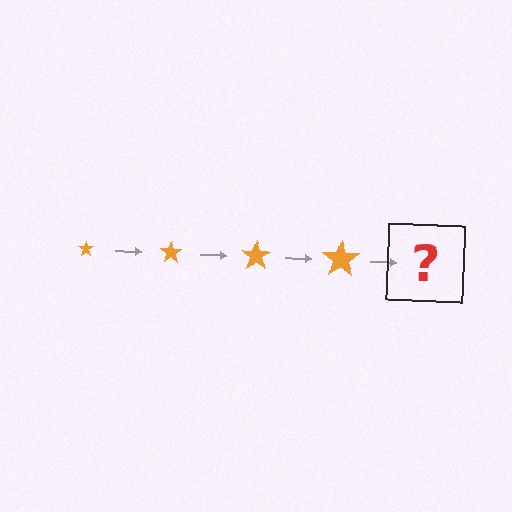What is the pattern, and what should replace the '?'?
The pattern is that the star gets progressively larger each step. The '?' should be an orange star, larger than the previous one.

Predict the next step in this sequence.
The next step is an orange star, larger than the previous one.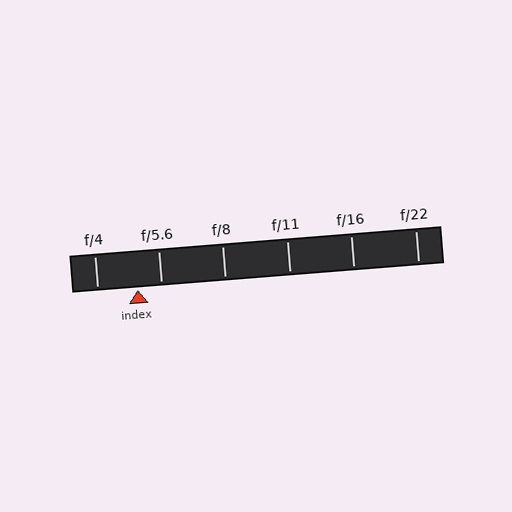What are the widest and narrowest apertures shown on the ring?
The widest aperture shown is f/4 and the narrowest is f/22.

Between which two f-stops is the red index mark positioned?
The index mark is between f/4 and f/5.6.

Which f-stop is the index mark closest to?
The index mark is closest to f/5.6.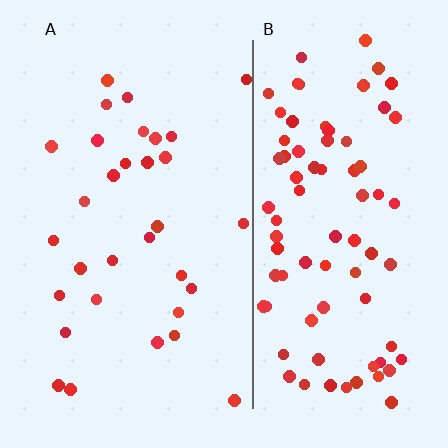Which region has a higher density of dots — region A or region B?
B (the right).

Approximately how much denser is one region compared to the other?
Approximately 2.7× — region B over region A.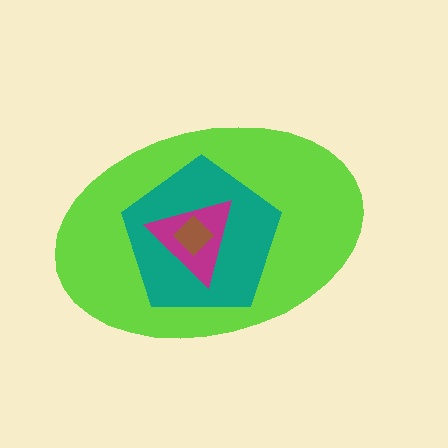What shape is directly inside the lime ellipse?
The teal pentagon.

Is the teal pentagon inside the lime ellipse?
Yes.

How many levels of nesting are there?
4.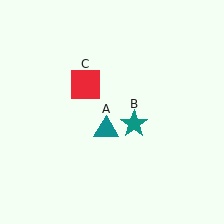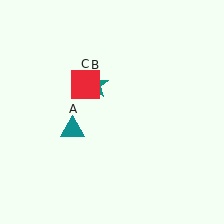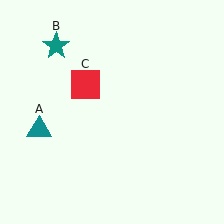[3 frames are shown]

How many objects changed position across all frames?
2 objects changed position: teal triangle (object A), teal star (object B).